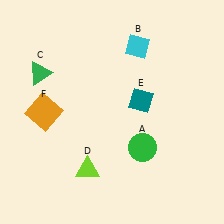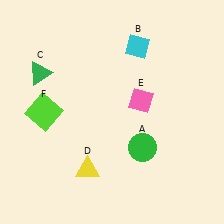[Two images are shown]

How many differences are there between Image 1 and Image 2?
There are 3 differences between the two images.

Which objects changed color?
D changed from lime to yellow. E changed from teal to pink. F changed from orange to lime.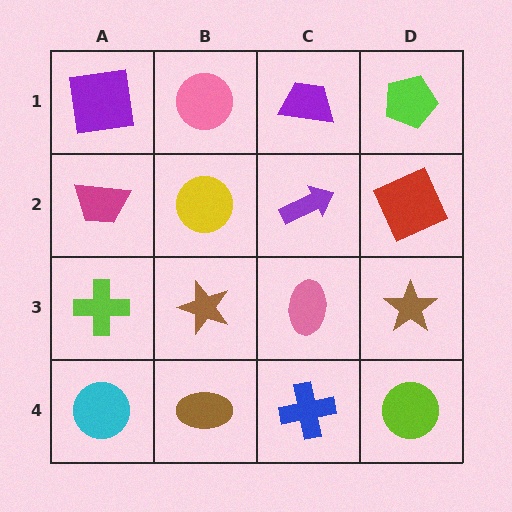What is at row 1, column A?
A purple square.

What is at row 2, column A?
A magenta trapezoid.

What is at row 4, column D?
A lime circle.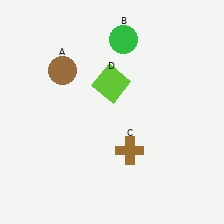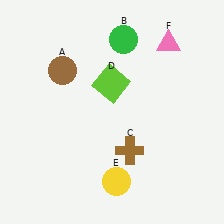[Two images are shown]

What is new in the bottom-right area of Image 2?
A yellow circle (E) was added in the bottom-right area of Image 2.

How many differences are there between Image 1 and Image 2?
There are 2 differences between the two images.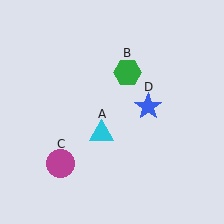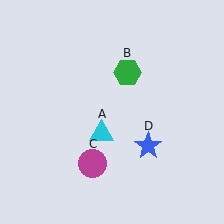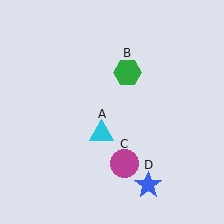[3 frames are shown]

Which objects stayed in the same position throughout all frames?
Cyan triangle (object A) and green hexagon (object B) remained stationary.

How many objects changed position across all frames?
2 objects changed position: magenta circle (object C), blue star (object D).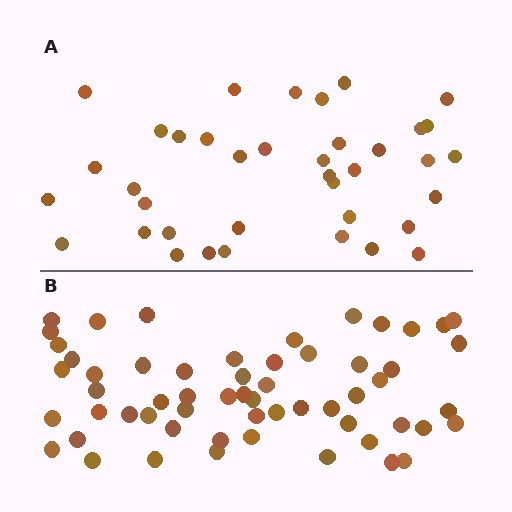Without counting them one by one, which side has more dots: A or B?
Region B (the bottom region) has more dots.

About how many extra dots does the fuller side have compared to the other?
Region B has approximately 20 more dots than region A.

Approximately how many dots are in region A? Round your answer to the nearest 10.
About 40 dots. (The exact count is 38, which rounds to 40.)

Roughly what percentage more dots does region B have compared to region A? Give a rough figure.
About 55% more.